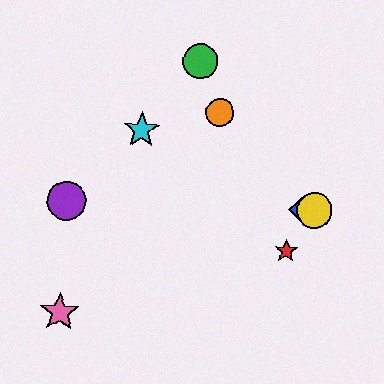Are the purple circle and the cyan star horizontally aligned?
No, the purple circle is at y≈200 and the cyan star is at y≈130.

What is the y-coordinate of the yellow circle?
The yellow circle is at y≈211.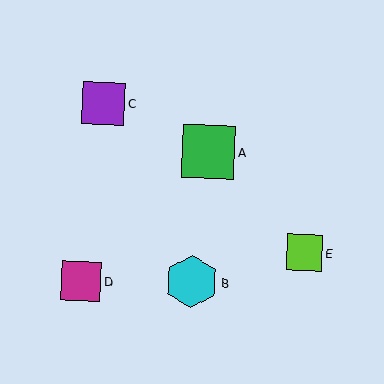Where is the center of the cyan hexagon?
The center of the cyan hexagon is at (191, 282).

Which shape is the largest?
The green square (labeled A) is the largest.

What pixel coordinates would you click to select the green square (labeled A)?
Click at (208, 151) to select the green square A.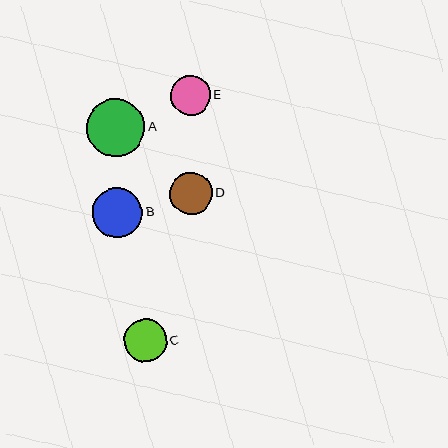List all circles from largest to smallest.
From largest to smallest: A, B, C, D, E.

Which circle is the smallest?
Circle E is the smallest with a size of approximately 40 pixels.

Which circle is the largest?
Circle A is the largest with a size of approximately 58 pixels.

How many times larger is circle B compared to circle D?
Circle B is approximately 1.2 times the size of circle D.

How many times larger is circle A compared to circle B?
Circle A is approximately 1.2 times the size of circle B.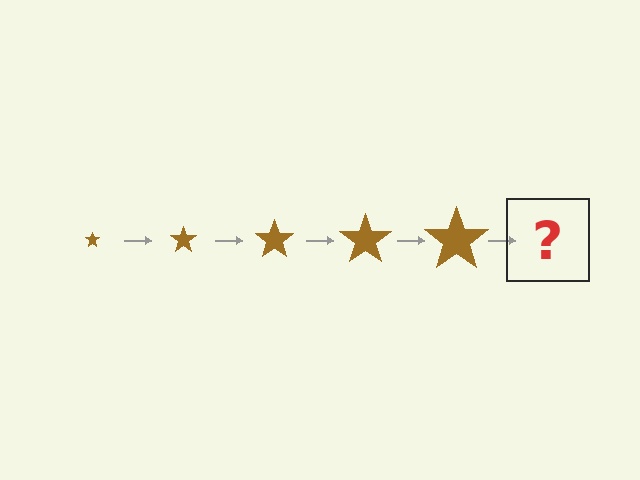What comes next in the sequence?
The next element should be a brown star, larger than the previous one.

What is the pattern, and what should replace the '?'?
The pattern is that the star gets progressively larger each step. The '?' should be a brown star, larger than the previous one.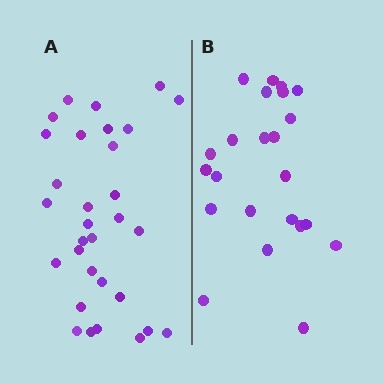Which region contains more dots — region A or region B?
Region A (the left region) has more dots.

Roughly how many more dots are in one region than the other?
Region A has roughly 8 or so more dots than region B.